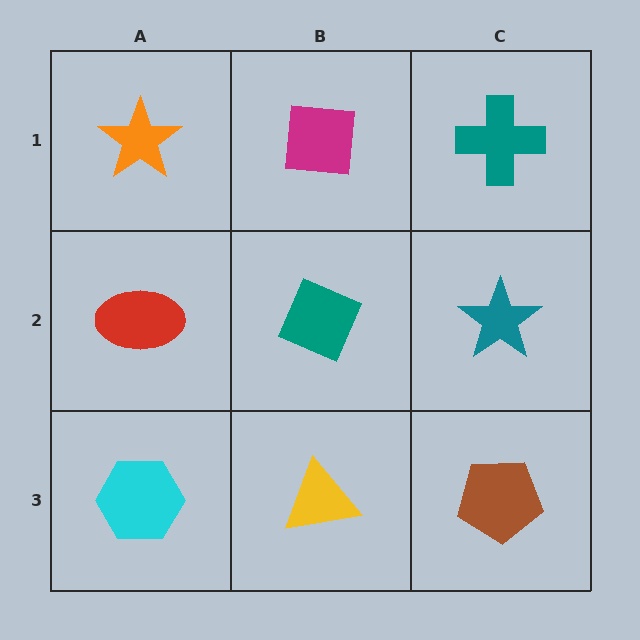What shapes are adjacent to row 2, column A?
An orange star (row 1, column A), a cyan hexagon (row 3, column A), a teal diamond (row 2, column B).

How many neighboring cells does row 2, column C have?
3.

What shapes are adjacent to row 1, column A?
A red ellipse (row 2, column A), a magenta square (row 1, column B).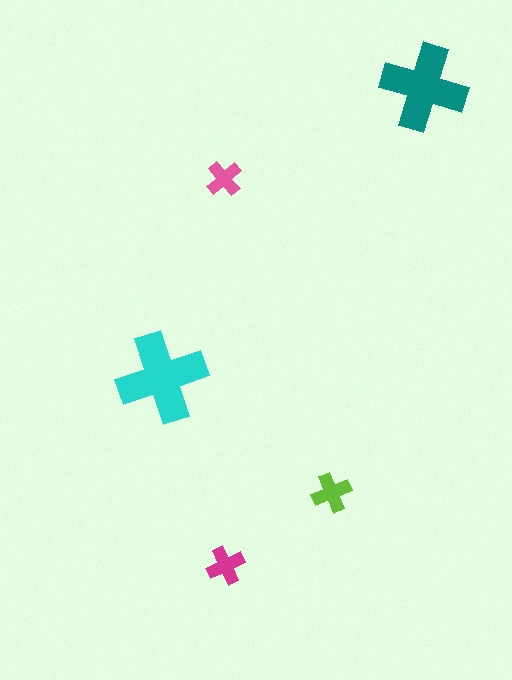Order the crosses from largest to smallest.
the cyan one, the teal one, the lime one, the magenta one, the pink one.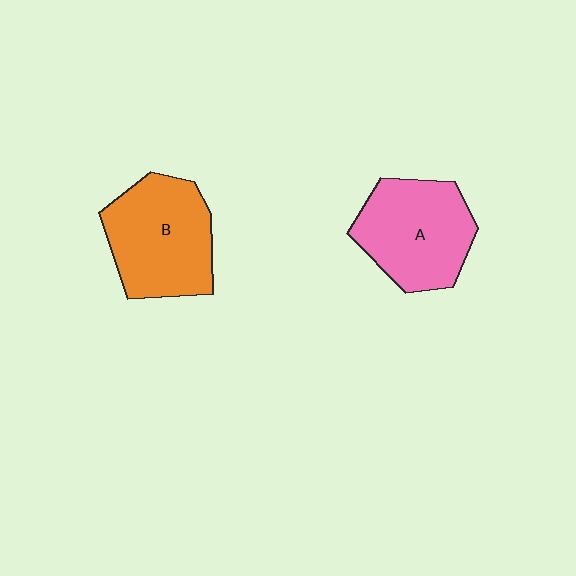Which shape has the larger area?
Shape B (orange).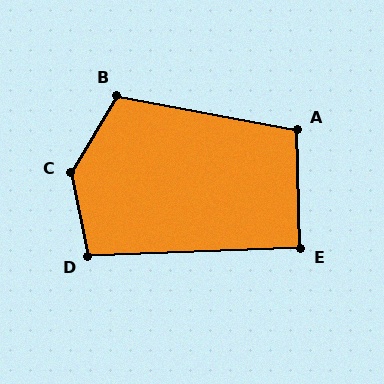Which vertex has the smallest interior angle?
E, at approximately 90 degrees.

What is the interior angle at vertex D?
Approximately 99 degrees (obtuse).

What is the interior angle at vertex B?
Approximately 110 degrees (obtuse).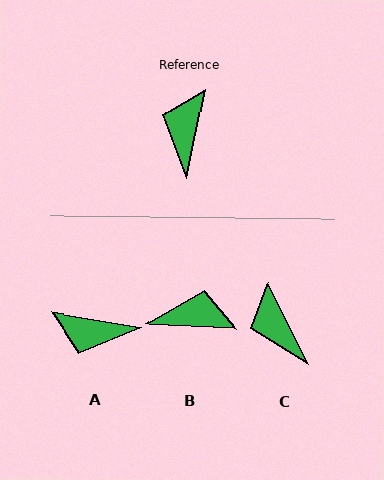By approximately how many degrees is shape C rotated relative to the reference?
Approximately 38 degrees counter-clockwise.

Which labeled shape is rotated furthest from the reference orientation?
A, about 92 degrees away.